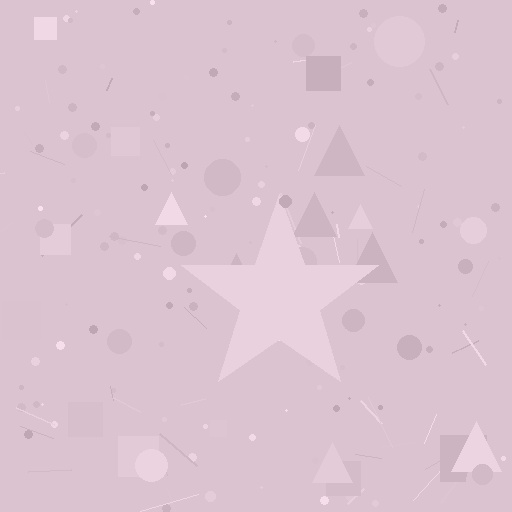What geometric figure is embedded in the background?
A star is embedded in the background.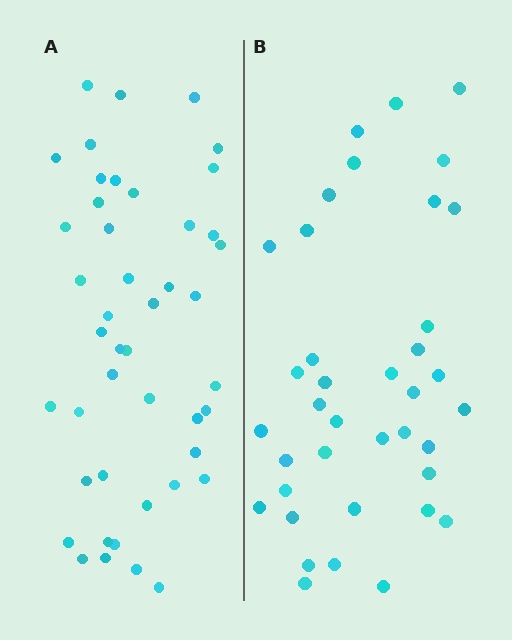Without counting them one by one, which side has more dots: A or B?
Region A (the left region) has more dots.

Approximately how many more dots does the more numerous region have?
Region A has roughly 8 or so more dots than region B.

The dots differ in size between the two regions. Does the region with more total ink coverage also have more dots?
No. Region B has more total ink coverage because its dots are larger, but region A actually contains more individual dots. Total area can be misleading — the number of items is what matters here.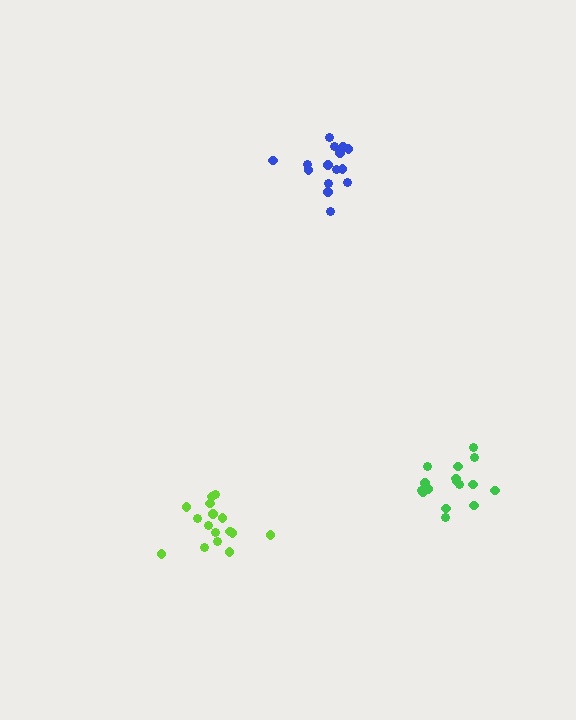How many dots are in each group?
Group 1: 15 dots, Group 2: 16 dots, Group 3: 16 dots (47 total).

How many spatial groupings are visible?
There are 3 spatial groupings.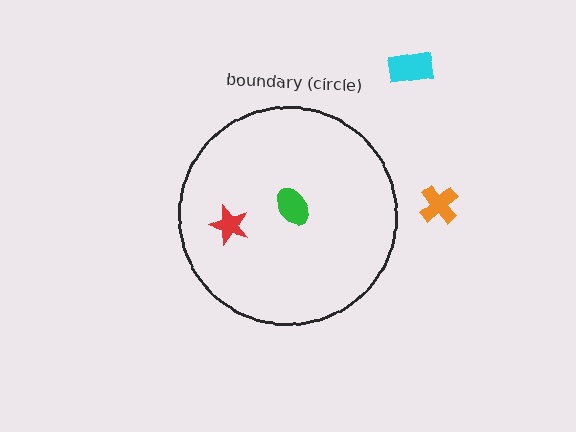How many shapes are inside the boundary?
2 inside, 2 outside.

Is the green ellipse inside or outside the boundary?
Inside.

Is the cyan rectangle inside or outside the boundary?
Outside.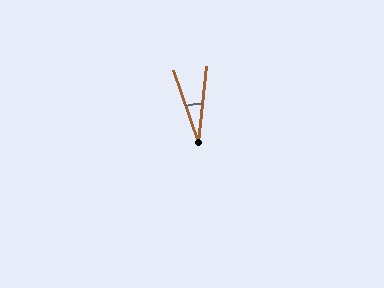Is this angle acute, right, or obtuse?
It is acute.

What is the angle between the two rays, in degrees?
Approximately 24 degrees.